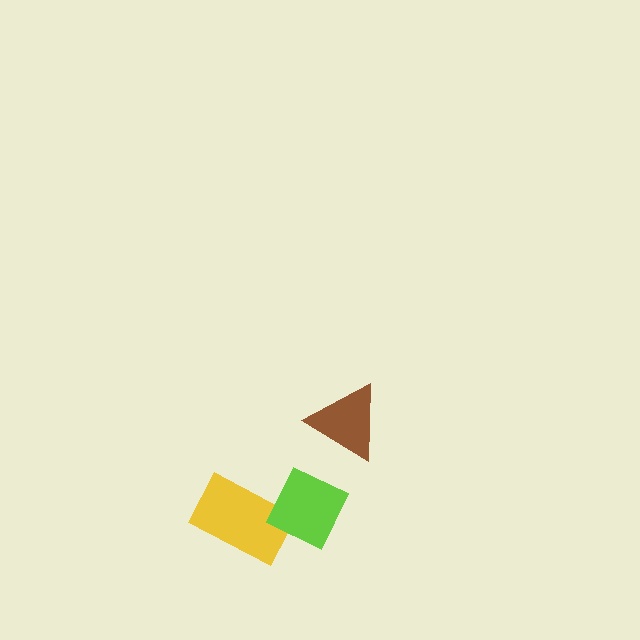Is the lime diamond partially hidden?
No, no other shape covers it.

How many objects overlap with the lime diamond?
1 object overlaps with the lime diamond.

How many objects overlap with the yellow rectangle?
1 object overlaps with the yellow rectangle.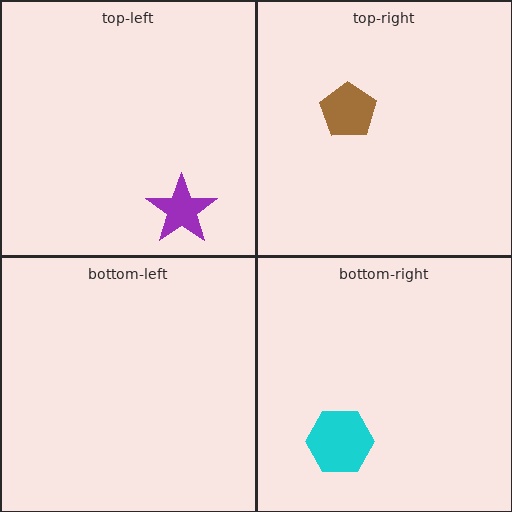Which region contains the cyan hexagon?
The bottom-right region.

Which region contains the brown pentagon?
The top-right region.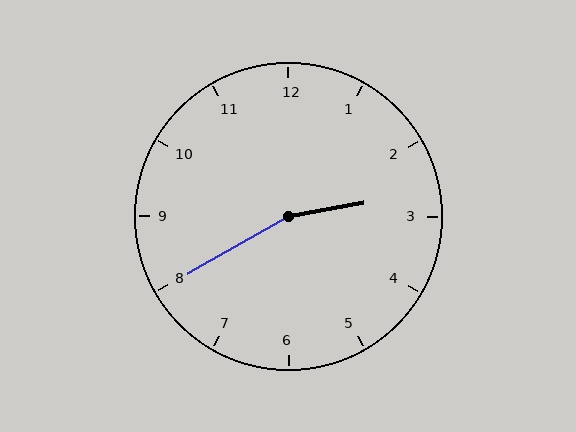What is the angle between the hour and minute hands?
Approximately 160 degrees.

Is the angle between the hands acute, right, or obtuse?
It is obtuse.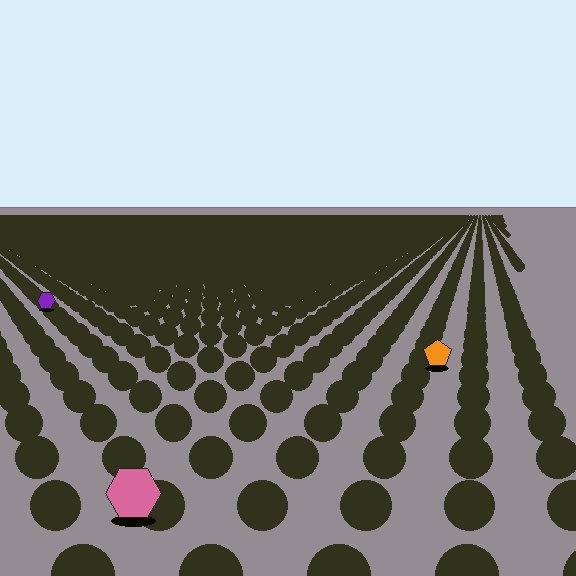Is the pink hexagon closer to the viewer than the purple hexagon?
Yes. The pink hexagon is closer — you can tell from the texture gradient: the ground texture is coarser near it.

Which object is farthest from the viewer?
The purple hexagon is farthest from the viewer. It appears smaller and the ground texture around it is denser.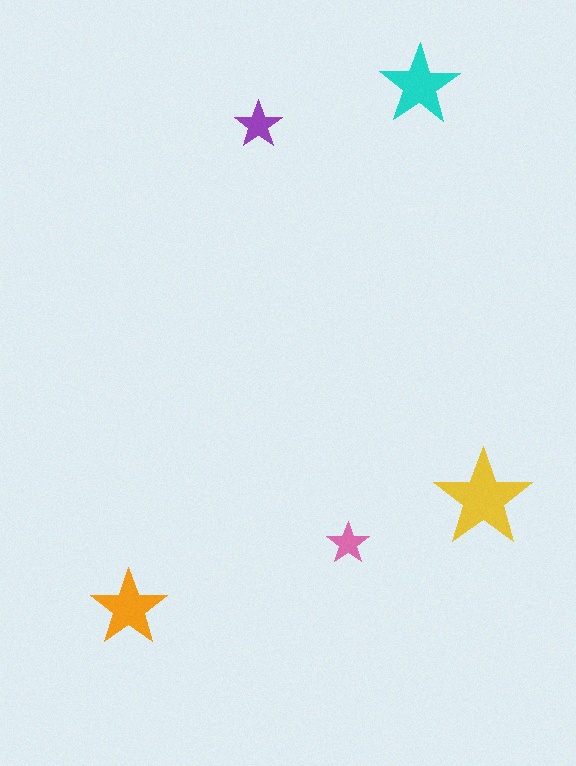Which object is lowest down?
The orange star is bottommost.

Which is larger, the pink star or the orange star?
The orange one.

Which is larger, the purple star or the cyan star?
The cyan one.